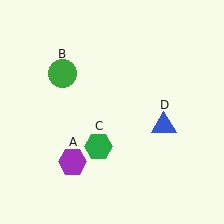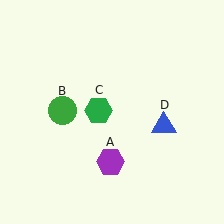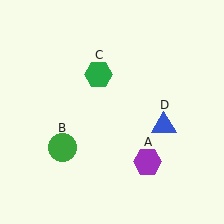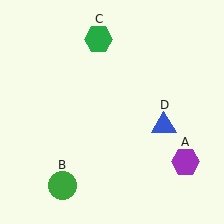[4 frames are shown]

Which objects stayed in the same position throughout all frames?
Blue triangle (object D) remained stationary.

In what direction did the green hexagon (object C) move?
The green hexagon (object C) moved up.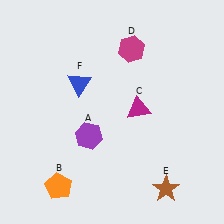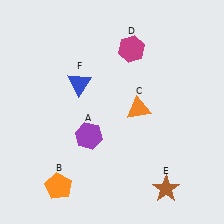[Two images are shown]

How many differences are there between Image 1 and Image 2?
There is 1 difference between the two images.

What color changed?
The triangle (C) changed from magenta in Image 1 to orange in Image 2.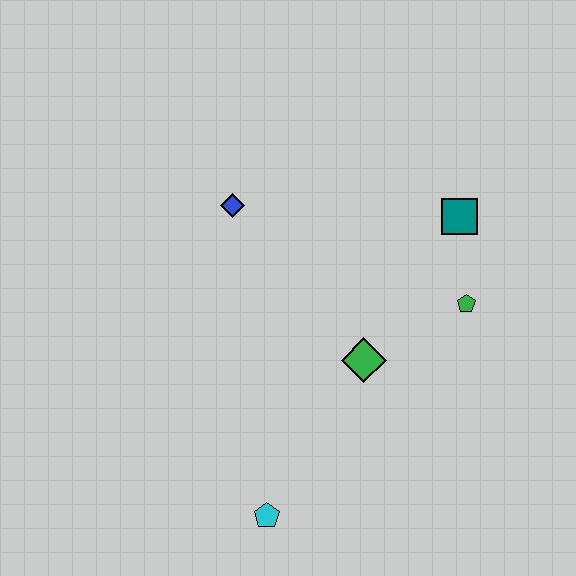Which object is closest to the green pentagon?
The teal square is closest to the green pentagon.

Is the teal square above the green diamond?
Yes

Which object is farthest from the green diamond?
The blue diamond is farthest from the green diamond.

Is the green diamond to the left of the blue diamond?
No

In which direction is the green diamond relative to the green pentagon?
The green diamond is to the left of the green pentagon.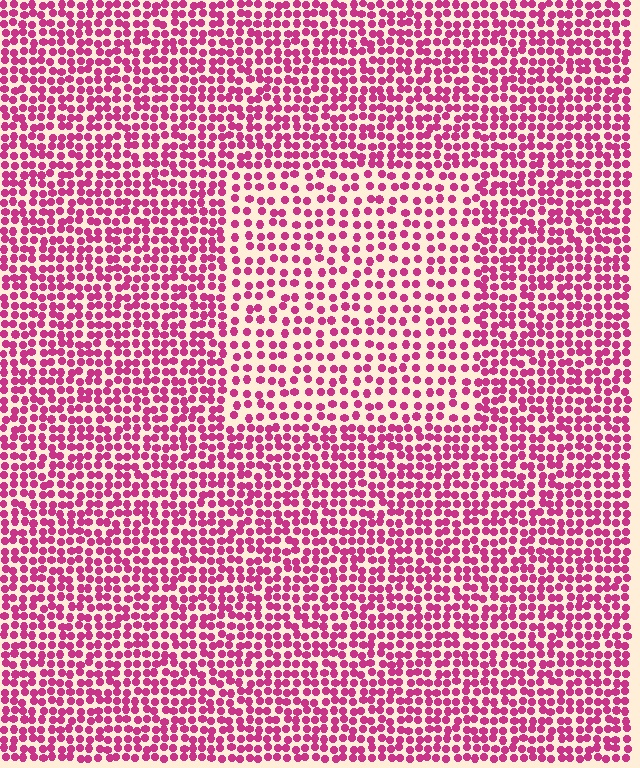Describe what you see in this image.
The image contains small magenta elements arranged at two different densities. A rectangle-shaped region is visible where the elements are less densely packed than the surrounding area.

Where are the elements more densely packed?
The elements are more densely packed outside the rectangle boundary.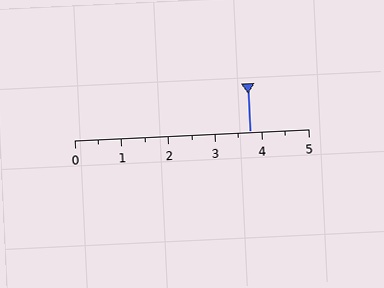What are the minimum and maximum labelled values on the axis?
The axis runs from 0 to 5.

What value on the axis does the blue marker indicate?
The marker indicates approximately 3.8.